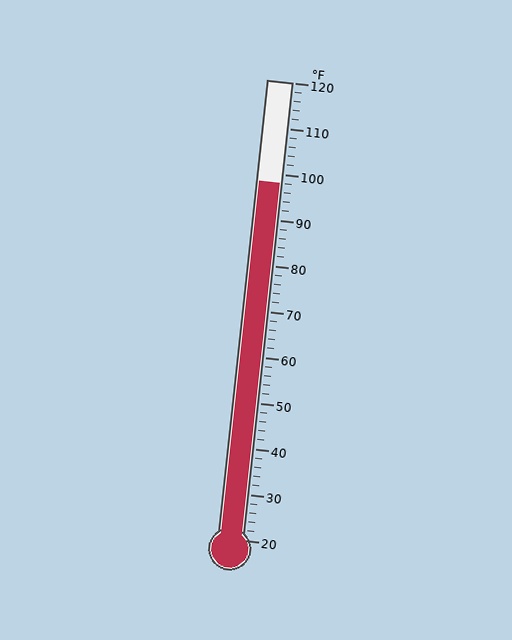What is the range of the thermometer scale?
The thermometer scale ranges from 20°F to 120°F.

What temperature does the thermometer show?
The thermometer shows approximately 98°F.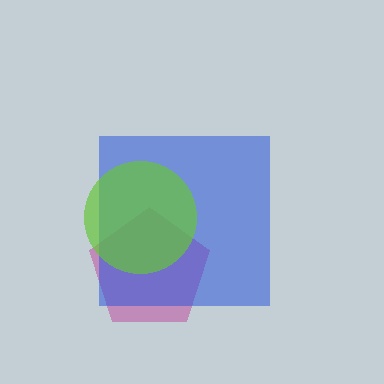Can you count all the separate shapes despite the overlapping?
Yes, there are 3 separate shapes.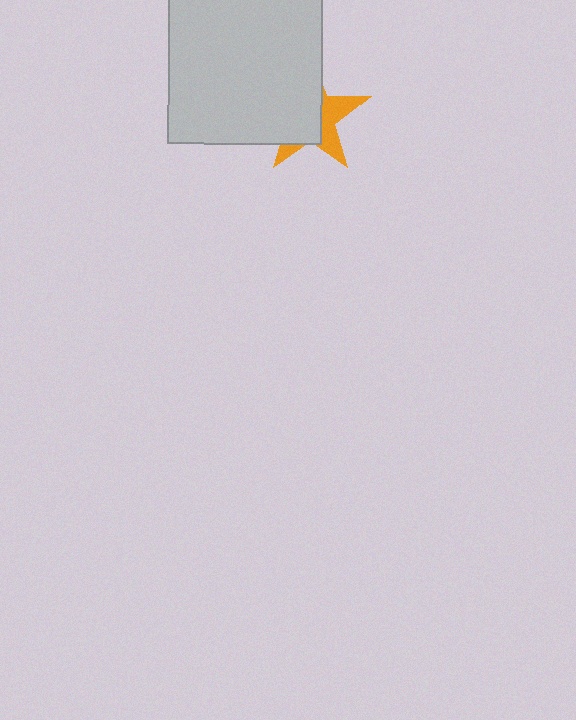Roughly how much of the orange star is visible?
A small part of it is visible (roughly 37%).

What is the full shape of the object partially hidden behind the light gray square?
The partially hidden object is an orange star.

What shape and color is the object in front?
The object in front is a light gray square.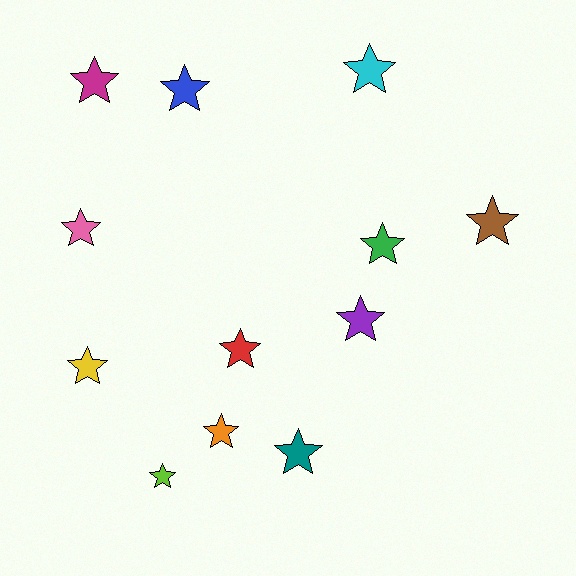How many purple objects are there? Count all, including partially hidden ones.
There is 1 purple object.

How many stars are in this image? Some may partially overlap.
There are 12 stars.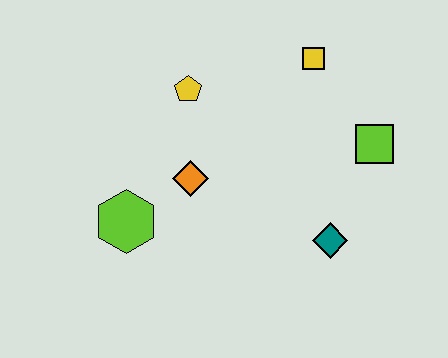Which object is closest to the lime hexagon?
The orange diamond is closest to the lime hexagon.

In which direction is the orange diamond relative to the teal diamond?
The orange diamond is to the left of the teal diamond.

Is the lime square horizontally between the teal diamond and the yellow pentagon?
No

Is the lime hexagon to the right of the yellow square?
No